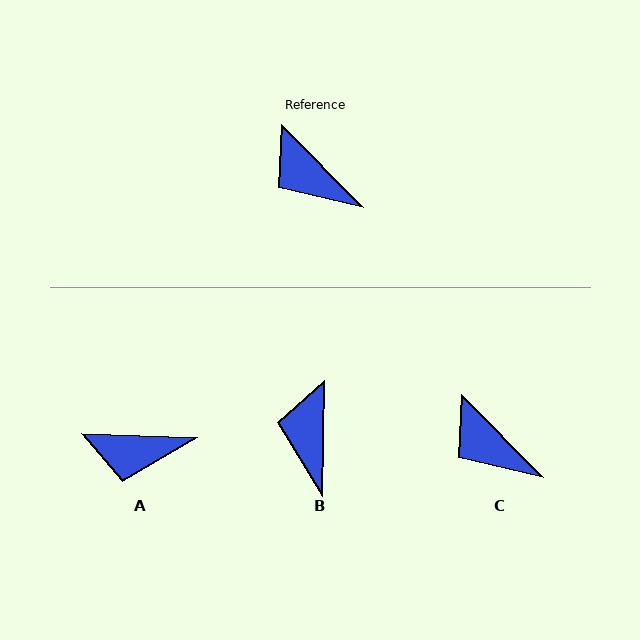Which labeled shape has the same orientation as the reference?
C.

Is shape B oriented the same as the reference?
No, it is off by about 46 degrees.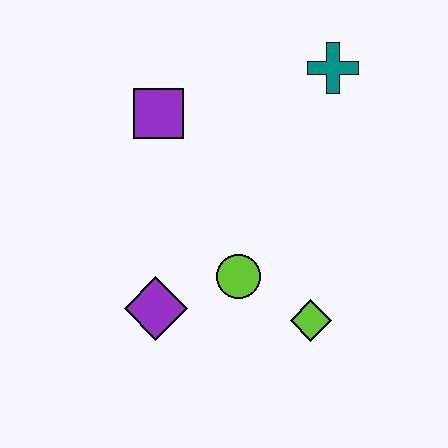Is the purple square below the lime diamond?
No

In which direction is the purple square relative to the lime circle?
The purple square is above the lime circle.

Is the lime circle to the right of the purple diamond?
Yes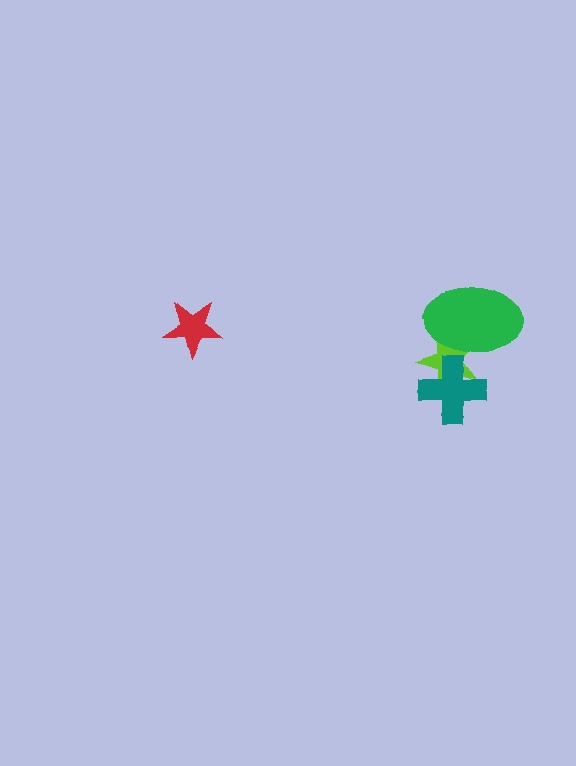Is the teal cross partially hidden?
Yes, it is partially covered by another shape.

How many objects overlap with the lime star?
2 objects overlap with the lime star.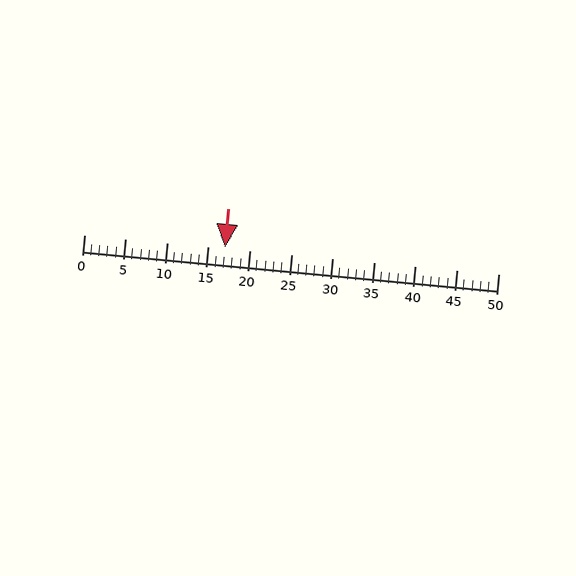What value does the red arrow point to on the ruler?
The red arrow points to approximately 17.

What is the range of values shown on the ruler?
The ruler shows values from 0 to 50.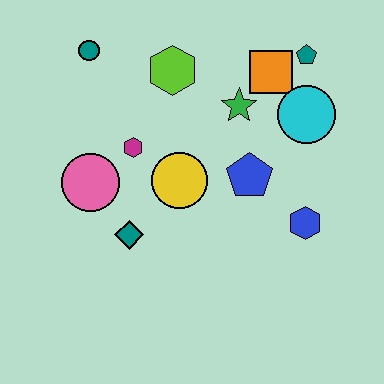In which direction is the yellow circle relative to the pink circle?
The yellow circle is to the right of the pink circle.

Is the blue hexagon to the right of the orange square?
Yes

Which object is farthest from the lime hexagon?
The blue hexagon is farthest from the lime hexagon.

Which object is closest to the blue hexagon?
The blue pentagon is closest to the blue hexagon.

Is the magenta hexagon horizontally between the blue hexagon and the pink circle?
Yes